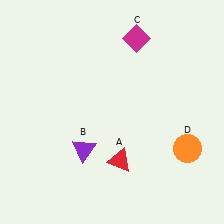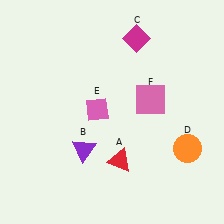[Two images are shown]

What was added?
A pink diamond (E), a pink square (F) were added in Image 2.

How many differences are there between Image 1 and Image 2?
There are 2 differences between the two images.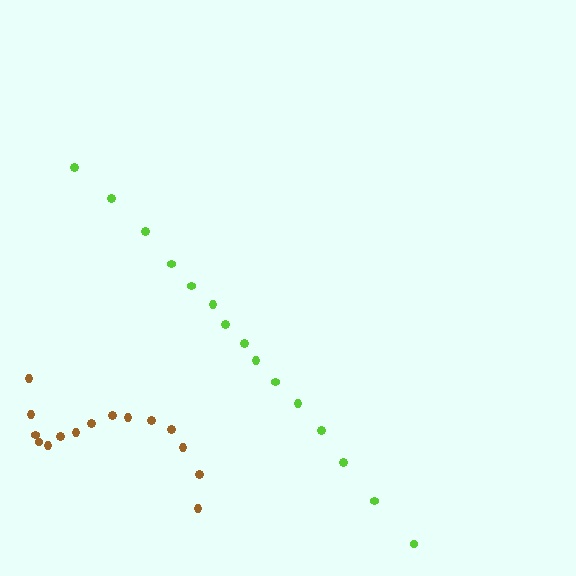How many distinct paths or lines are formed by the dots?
There are 2 distinct paths.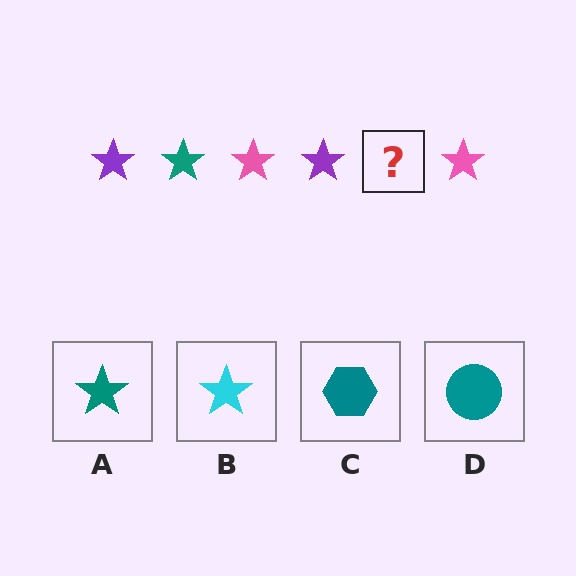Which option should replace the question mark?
Option A.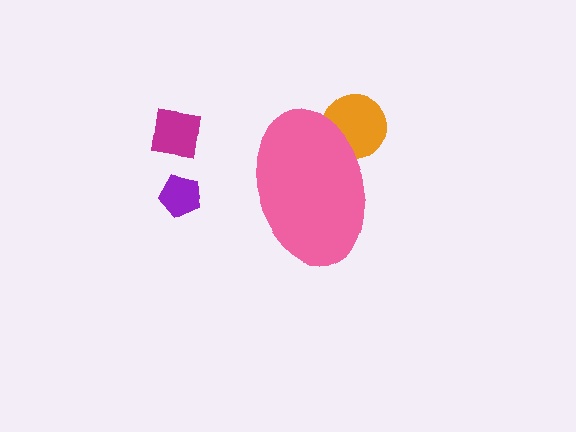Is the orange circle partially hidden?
Yes, the orange circle is partially hidden behind the pink ellipse.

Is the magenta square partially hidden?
No, the magenta square is fully visible.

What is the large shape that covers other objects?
A pink ellipse.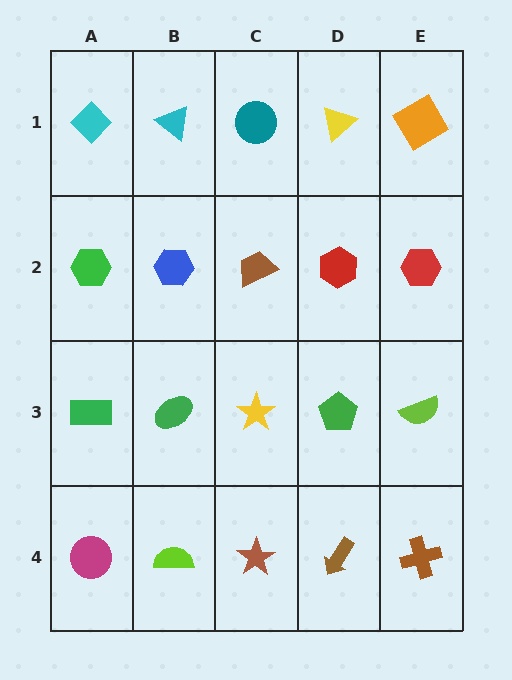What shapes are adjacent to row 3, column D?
A red hexagon (row 2, column D), a brown arrow (row 4, column D), a yellow star (row 3, column C), a lime semicircle (row 3, column E).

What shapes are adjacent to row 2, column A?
A cyan diamond (row 1, column A), a green rectangle (row 3, column A), a blue hexagon (row 2, column B).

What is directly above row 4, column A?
A green rectangle.